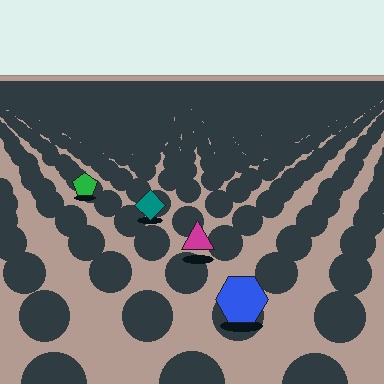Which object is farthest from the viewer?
The green pentagon is farthest from the viewer. It appears smaller and the ground texture around it is denser.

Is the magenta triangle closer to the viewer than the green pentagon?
Yes. The magenta triangle is closer — you can tell from the texture gradient: the ground texture is coarser near it.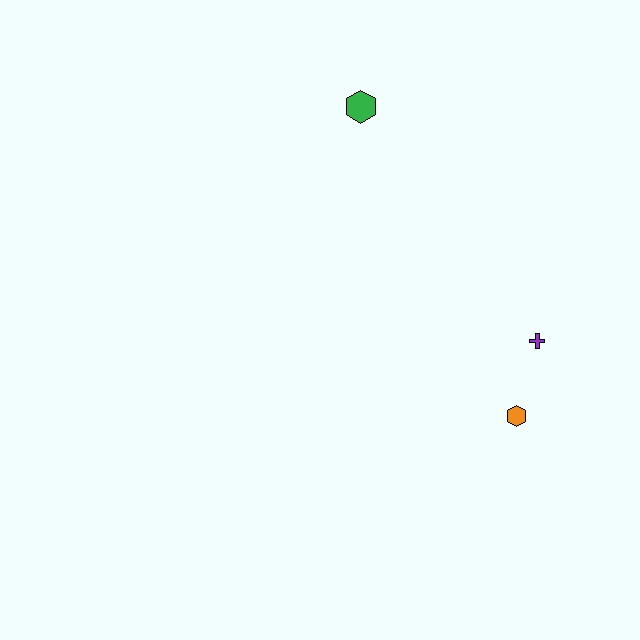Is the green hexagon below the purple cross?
No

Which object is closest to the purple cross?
The orange hexagon is closest to the purple cross.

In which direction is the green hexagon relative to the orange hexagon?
The green hexagon is above the orange hexagon.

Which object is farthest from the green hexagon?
The orange hexagon is farthest from the green hexagon.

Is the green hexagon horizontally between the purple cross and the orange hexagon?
No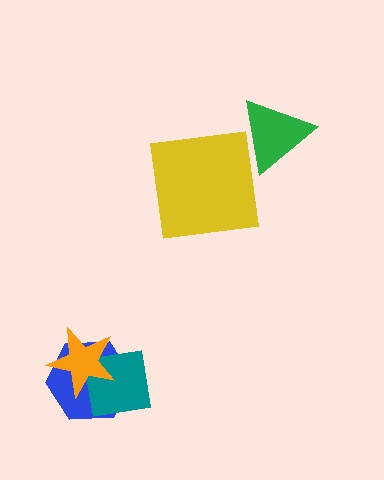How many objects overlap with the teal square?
2 objects overlap with the teal square.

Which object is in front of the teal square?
The orange star is in front of the teal square.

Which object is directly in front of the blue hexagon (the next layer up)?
The teal square is directly in front of the blue hexagon.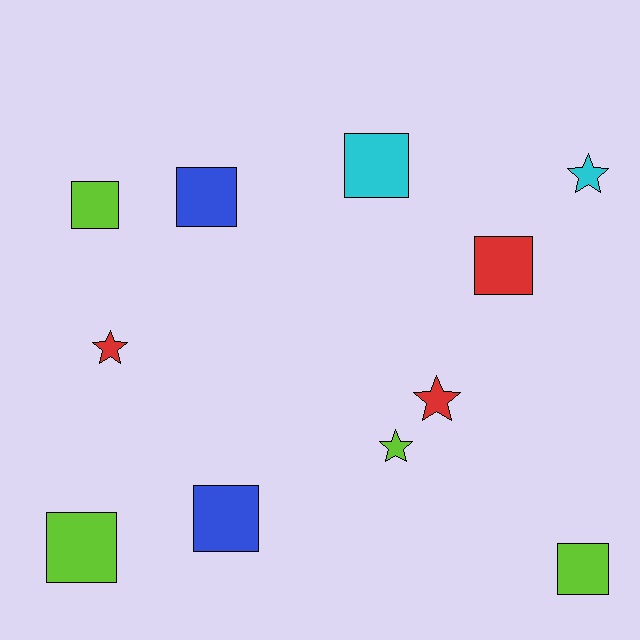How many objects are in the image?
There are 11 objects.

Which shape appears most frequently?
Square, with 7 objects.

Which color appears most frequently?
Lime, with 4 objects.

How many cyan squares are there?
There is 1 cyan square.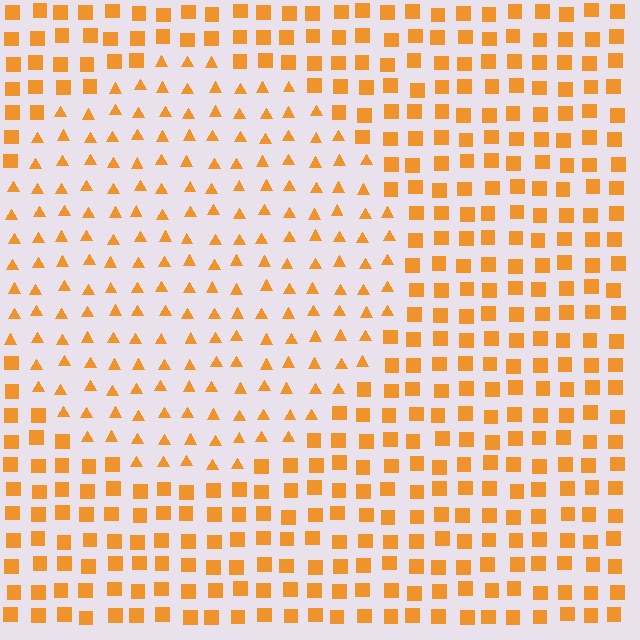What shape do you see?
I see a circle.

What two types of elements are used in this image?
The image uses triangles inside the circle region and squares outside it.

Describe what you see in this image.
The image is filled with small orange elements arranged in a uniform grid. A circle-shaped region contains triangles, while the surrounding area contains squares. The boundary is defined purely by the change in element shape.